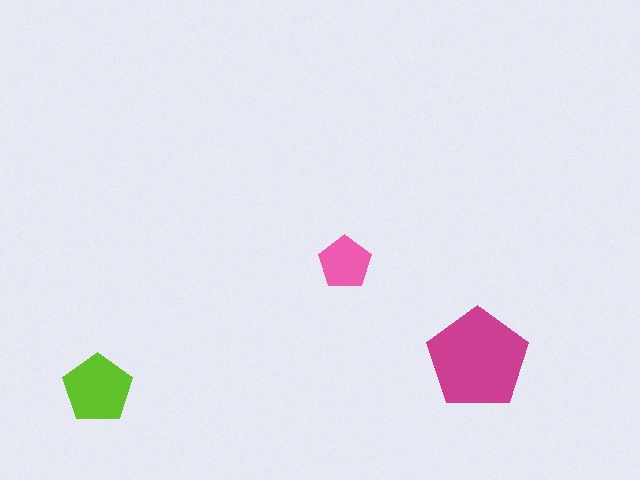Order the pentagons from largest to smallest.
the magenta one, the lime one, the pink one.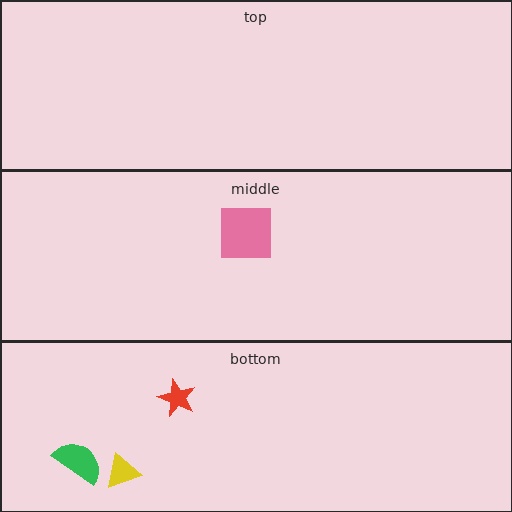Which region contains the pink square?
The middle region.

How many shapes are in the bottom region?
3.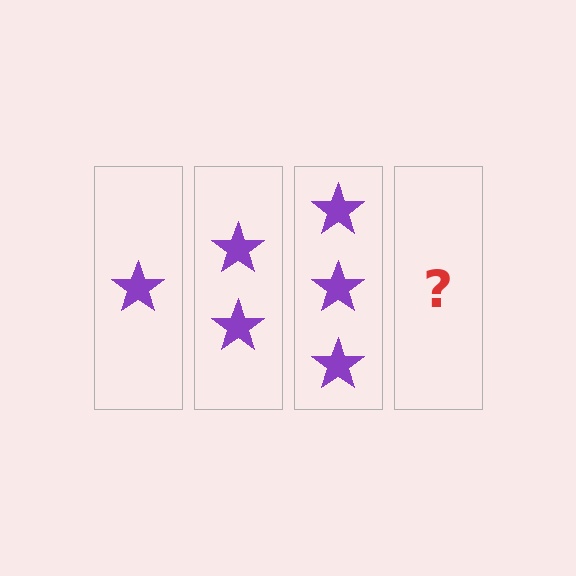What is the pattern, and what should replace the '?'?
The pattern is that each step adds one more star. The '?' should be 4 stars.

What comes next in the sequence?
The next element should be 4 stars.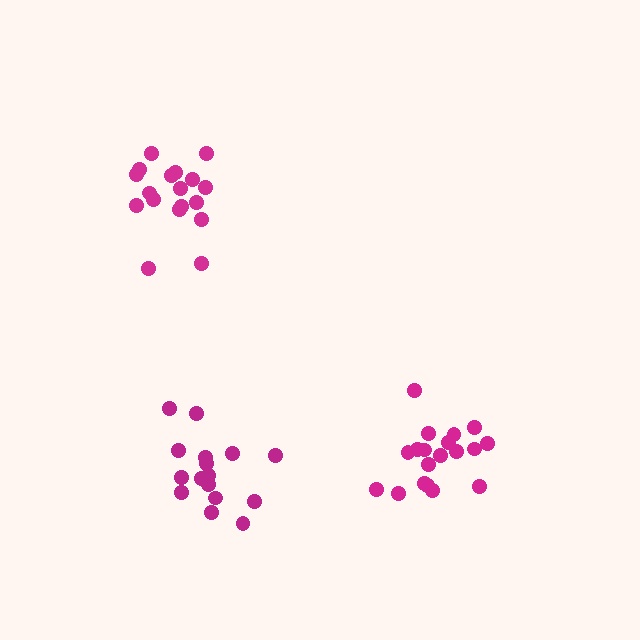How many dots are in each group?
Group 1: 16 dots, Group 2: 18 dots, Group 3: 19 dots (53 total).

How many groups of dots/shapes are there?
There are 3 groups.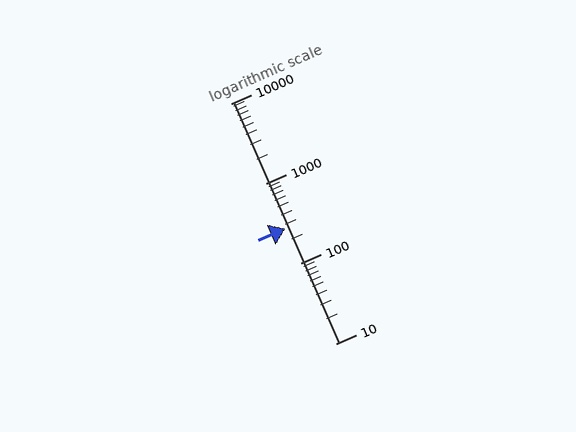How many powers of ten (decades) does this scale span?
The scale spans 3 decades, from 10 to 10000.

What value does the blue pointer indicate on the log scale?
The pointer indicates approximately 270.